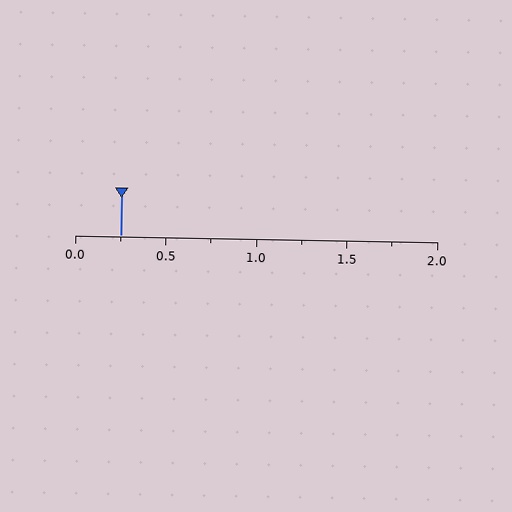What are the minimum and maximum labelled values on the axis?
The axis runs from 0.0 to 2.0.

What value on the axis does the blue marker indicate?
The marker indicates approximately 0.25.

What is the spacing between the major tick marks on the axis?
The major ticks are spaced 0.5 apart.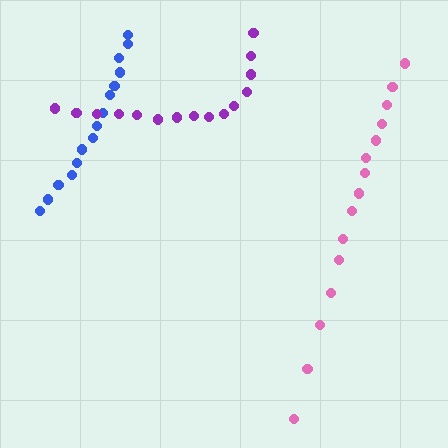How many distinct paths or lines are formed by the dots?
There are 3 distinct paths.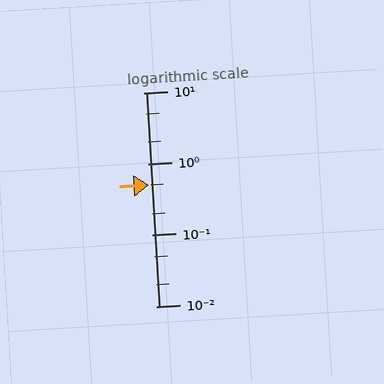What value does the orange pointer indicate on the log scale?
The pointer indicates approximately 0.5.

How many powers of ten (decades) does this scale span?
The scale spans 3 decades, from 0.01 to 10.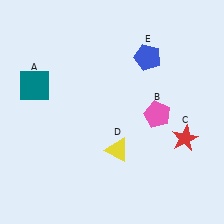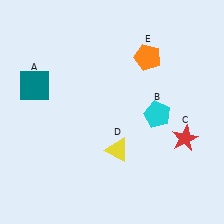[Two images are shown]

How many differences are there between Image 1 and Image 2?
There are 2 differences between the two images.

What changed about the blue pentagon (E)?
In Image 1, E is blue. In Image 2, it changed to orange.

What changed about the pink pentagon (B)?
In Image 1, B is pink. In Image 2, it changed to cyan.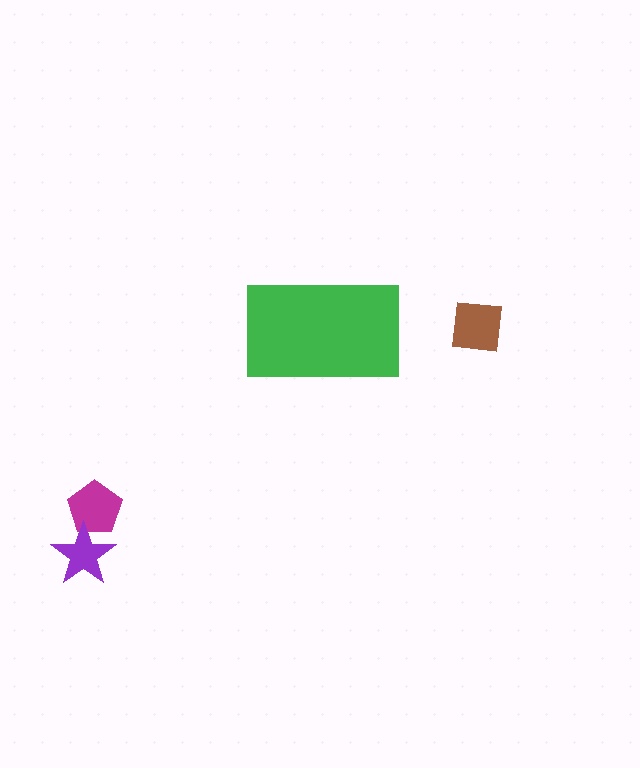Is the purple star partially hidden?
No, the purple star is fully visible.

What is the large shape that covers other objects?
A green rectangle.